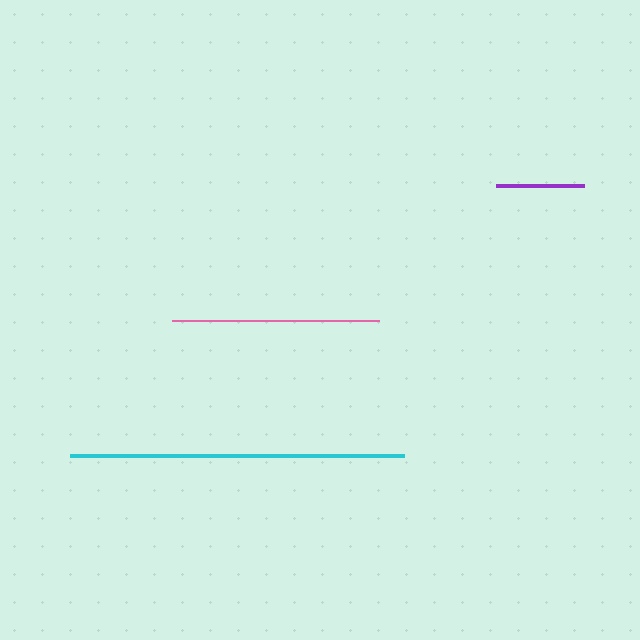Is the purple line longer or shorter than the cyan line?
The cyan line is longer than the purple line.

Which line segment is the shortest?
The purple line is the shortest at approximately 88 pixels.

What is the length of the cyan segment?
The cyan segment is approximately 334 pixels long.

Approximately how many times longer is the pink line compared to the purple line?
The pink line is approximately 2.4 times the length of the purple line.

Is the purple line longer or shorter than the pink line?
The pink line is longer than the purple line.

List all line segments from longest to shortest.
From longest to shortest: cyan, pink, purple.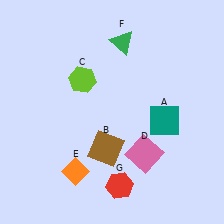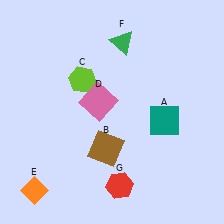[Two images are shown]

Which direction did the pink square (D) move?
The pink square (D) moved up.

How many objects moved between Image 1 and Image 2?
2 objects moved between the two images.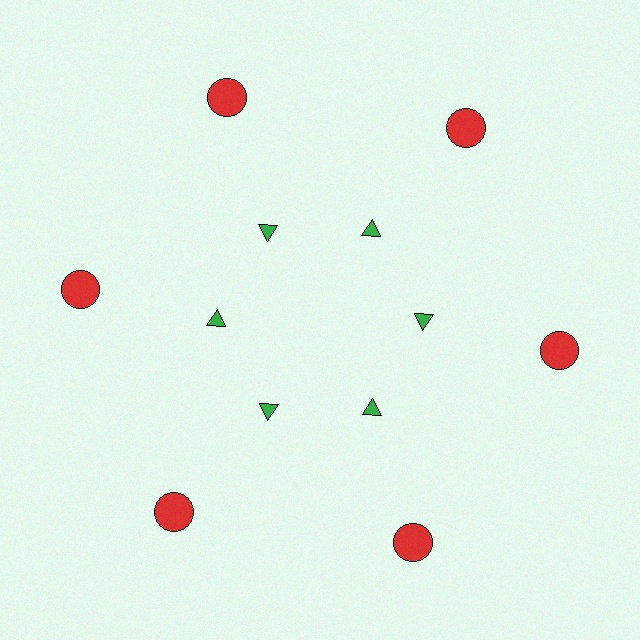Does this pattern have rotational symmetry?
Yes, this pattern has 6-fold rotational symmetry. It looks the same after rotating 60 degrees around the center.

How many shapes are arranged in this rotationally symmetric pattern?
There are 12 shapes, arranged in 6 groups of 2.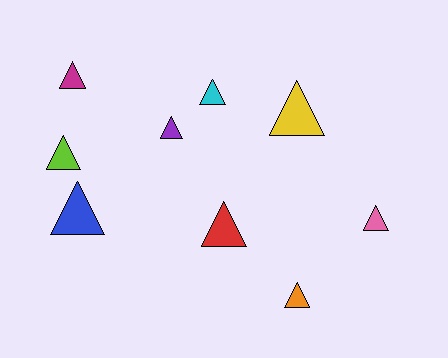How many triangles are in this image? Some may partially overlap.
There are 9 triangles.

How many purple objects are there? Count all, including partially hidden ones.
There is 1 purple object.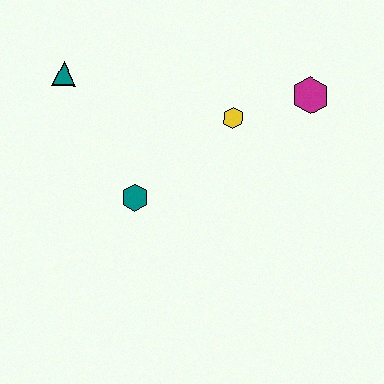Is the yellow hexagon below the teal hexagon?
No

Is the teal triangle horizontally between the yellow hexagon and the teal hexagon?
No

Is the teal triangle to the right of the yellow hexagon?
No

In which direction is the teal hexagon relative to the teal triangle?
The teal hexagon is below the teal triangle.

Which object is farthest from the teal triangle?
The magenta hexagon is farthest from the teal triangle.